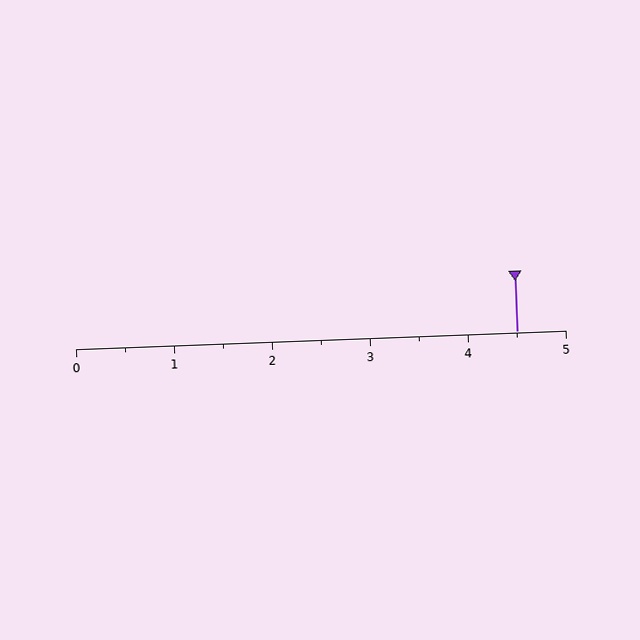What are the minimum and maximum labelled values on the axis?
The axis runs from 0 to 5.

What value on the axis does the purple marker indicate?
The marker indicates approximately 4.5.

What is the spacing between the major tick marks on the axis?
The major ticks are spaced 1 apart.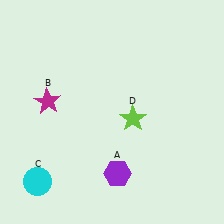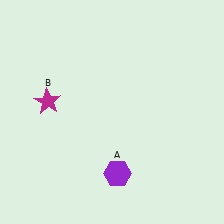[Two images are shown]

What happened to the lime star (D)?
The lime star (D) was removed in Image 2. It was in the bottom-right area of Image 1.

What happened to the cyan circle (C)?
The cyan circle (C) was removed in Image 2. It was in the bottom-left area of Image 1.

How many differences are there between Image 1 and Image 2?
There are 2 differences between the two images.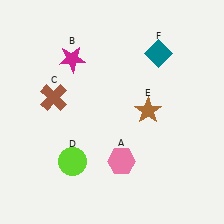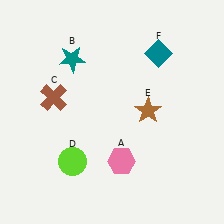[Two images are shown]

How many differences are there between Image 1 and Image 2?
There is 1 difference between the two images.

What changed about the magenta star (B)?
In Image 1, B is magenta. In Image 2, it changed to teal.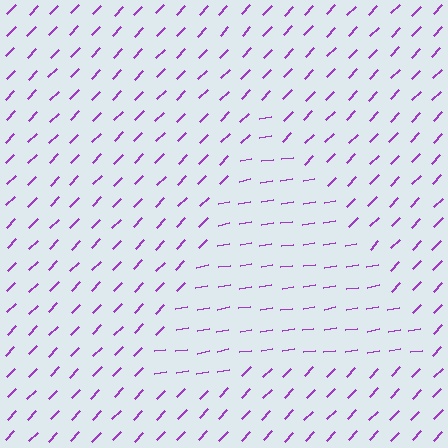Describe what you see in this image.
The image is filled with small purple line segments. A triangle region in the image has lines oriented differently from the surrounding lines, creating a visible texture boundary.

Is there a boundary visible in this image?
Yes, there is a texture boundary formed by a change in line orientation.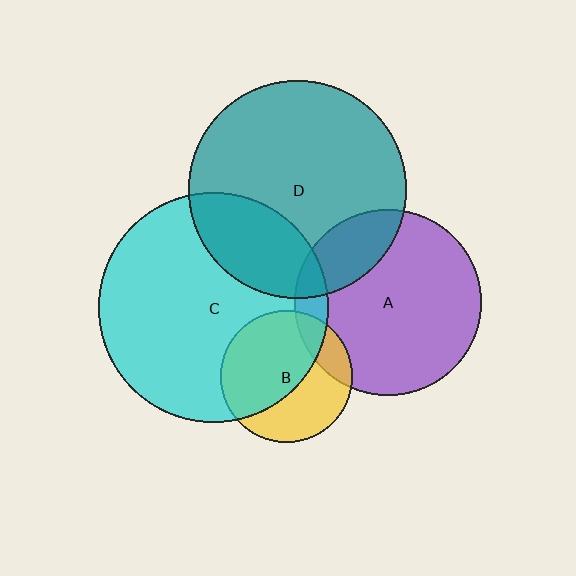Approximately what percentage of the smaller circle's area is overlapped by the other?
Approximately 55%.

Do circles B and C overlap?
Yes.